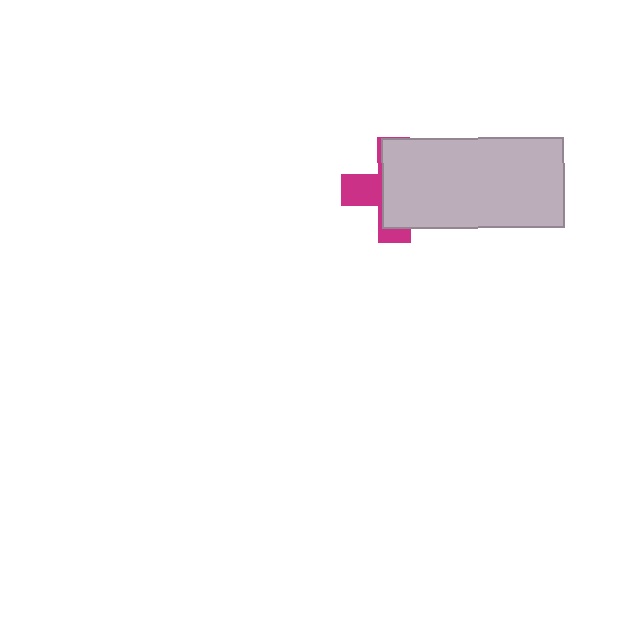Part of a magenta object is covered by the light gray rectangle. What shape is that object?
It is a cross.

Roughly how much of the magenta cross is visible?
A small part of it is visible (roughly 34%).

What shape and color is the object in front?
The object in front is a light gray rectangle.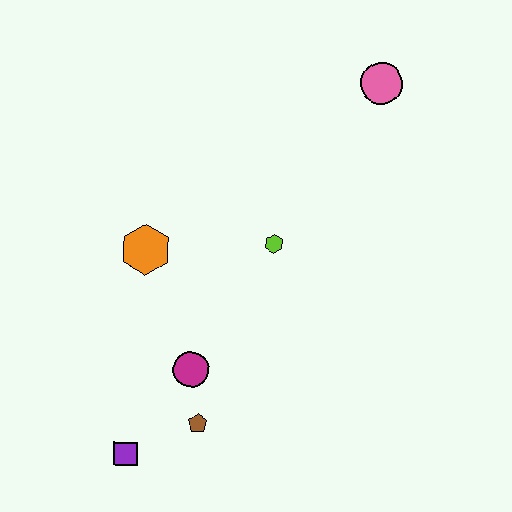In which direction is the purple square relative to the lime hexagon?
The purple square is below the lime hexagon.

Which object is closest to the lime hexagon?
The orange hexagon is closest to the lime hexagon.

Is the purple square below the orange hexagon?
Yes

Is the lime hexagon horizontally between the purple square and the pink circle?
Yes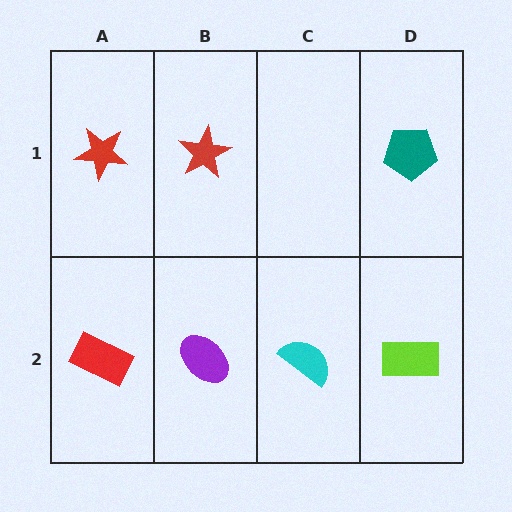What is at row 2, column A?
A red rectangle.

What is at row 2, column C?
A cyan semicircle.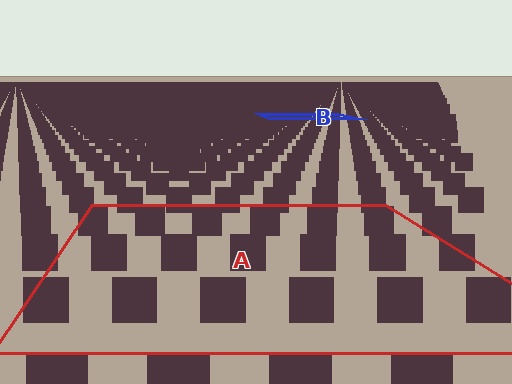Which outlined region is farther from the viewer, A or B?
Region B is farther from the viewer — the texture elements inside it appear smaller and more densely packed.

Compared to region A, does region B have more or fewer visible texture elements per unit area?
Region B has more texture elements per unit area — they are packed more densely because it is farther away.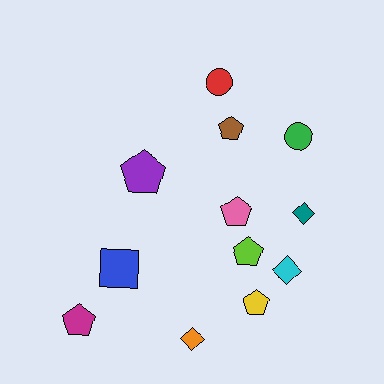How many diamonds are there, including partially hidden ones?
There are 3 diamonds.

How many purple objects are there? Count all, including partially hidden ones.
There is 1 purple object.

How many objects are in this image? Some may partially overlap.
There are 12 objects.